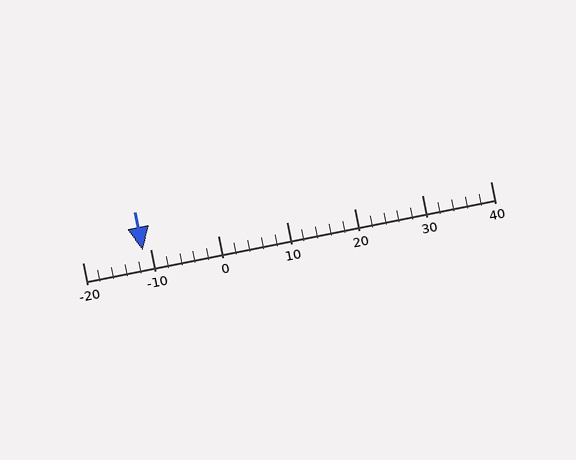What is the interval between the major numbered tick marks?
The major tick marks are spaced 10 units apart.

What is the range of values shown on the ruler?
The ruler shows values from -20 to 40.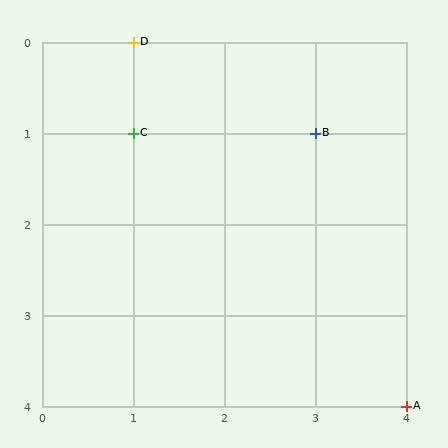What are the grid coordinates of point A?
Point A is at grid coordinates (4, 4).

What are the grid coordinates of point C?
Point C is at grid coordinates (1, 1).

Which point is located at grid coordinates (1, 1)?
Point C is at (1, 1).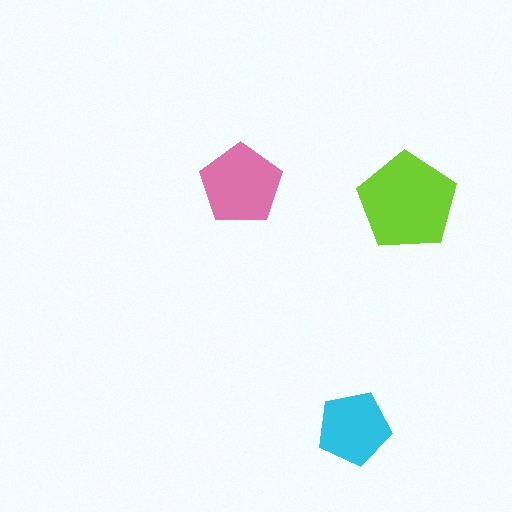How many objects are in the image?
There are 3 objects in the image.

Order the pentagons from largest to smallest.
the lime one, the pink one, the cyan one.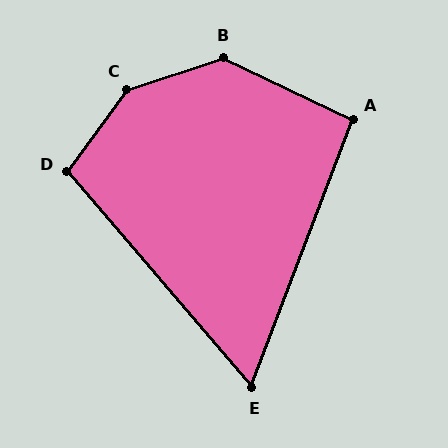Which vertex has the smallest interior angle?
E, at approximately 61 degrees.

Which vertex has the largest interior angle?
C, at approximately 144 degrees.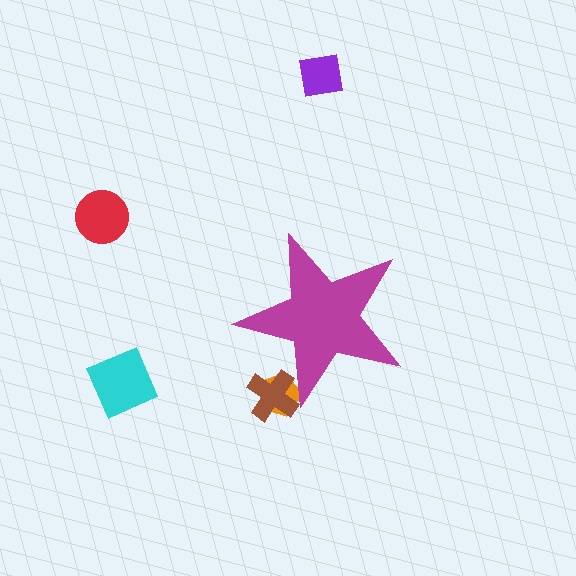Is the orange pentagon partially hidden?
Yes, the orange pentagon is partially hidden behind the magenta star.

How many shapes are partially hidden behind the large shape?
2 shapes are partially hidden.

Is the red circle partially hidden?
No, the red circle is fully visible.